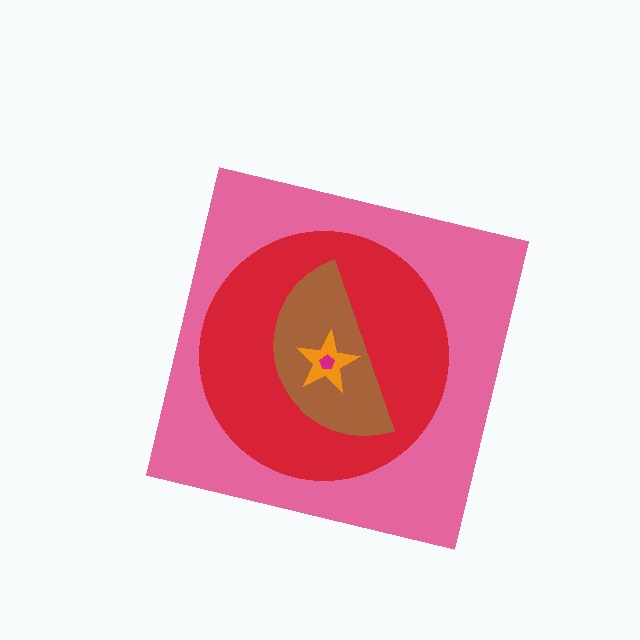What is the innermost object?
The magenta pentagon.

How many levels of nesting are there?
5.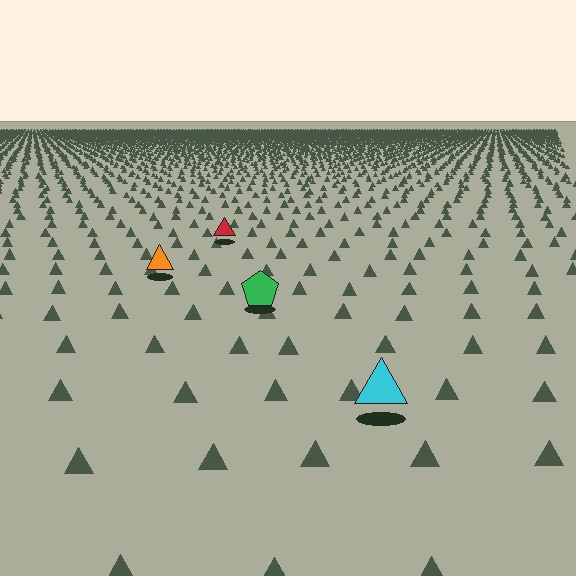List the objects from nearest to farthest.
From nearest to farthest: the cyan triangle, the green pentagon, the orange triangle, the red triangle.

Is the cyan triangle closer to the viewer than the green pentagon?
Yes. The cyan triangle is closer — you can tell from the texture gradient: the ground texture is coarser near it.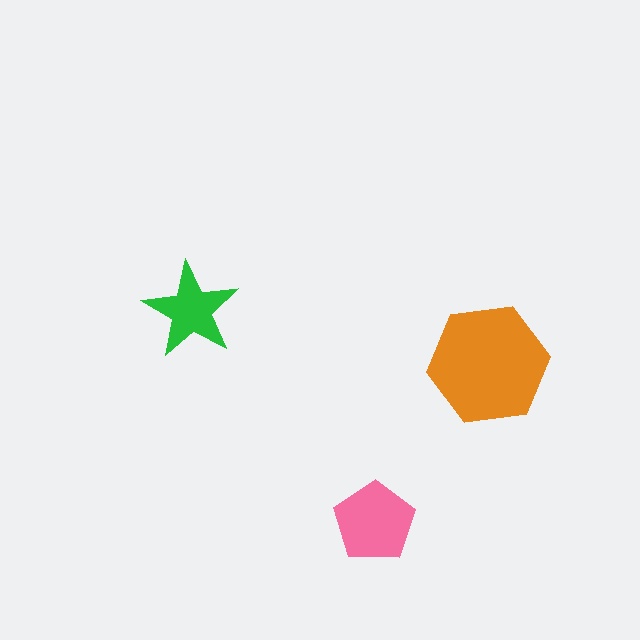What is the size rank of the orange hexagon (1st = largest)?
1st.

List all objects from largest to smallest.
The orange hexagon, the pink pentagon, the green star.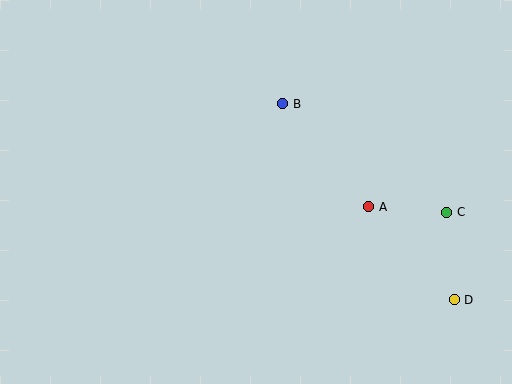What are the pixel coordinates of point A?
Point A is at (369, 207).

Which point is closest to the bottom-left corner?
Point B is closest to the bottom-left corner.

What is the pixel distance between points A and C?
The distance between A and C is 78 pixels.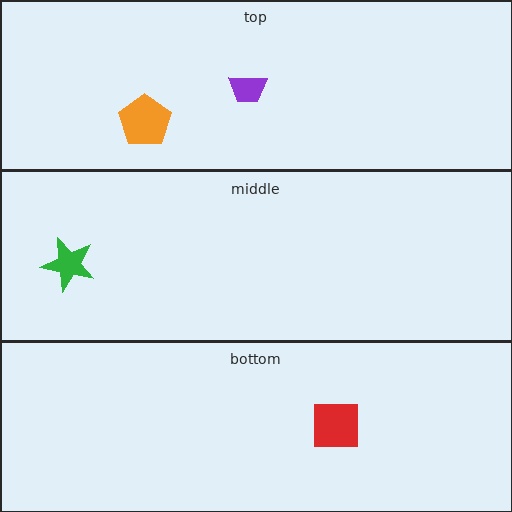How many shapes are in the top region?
2.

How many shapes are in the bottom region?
1.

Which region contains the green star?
The middle region.